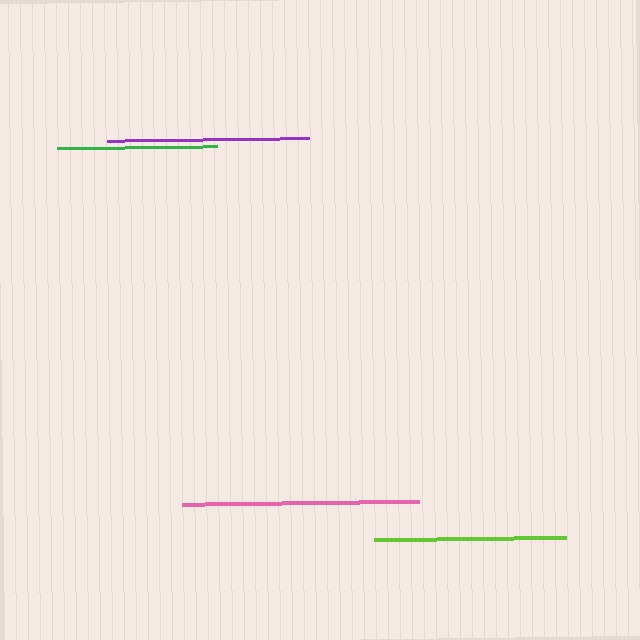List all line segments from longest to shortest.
From longest to shortest: pink, purple, lime, green.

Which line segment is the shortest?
The green line is the shortest at approximately 160 pixels.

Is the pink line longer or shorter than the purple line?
The pink line is longer than the purple line.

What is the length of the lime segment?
The lime segment is approximately 193 pixels long.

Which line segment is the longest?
The pink line is the longest at approximately 237 pixels.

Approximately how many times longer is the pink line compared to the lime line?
The pink line is approximately 1.2 times the length of the lime line.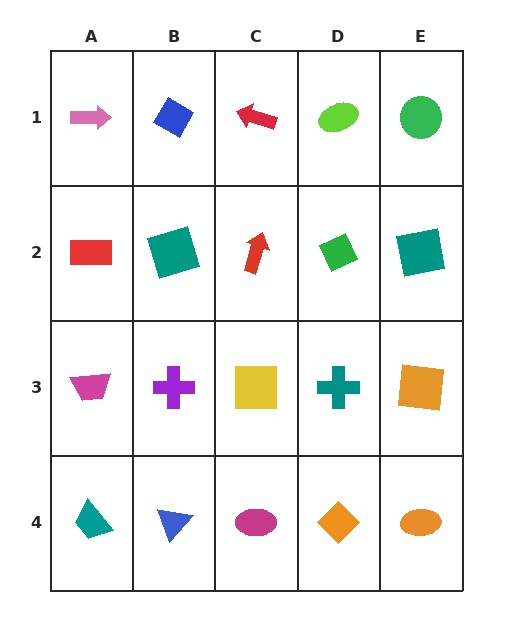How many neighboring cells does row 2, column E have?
3.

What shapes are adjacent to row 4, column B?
A purple cross (row 3, column B), a teal trapezoid (row 4, column A), a magenta ellipse (row 4, column C).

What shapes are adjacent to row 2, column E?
A green circle (row 1, column E), an orange square (row 3, column E), a green diamond (row 2, column D).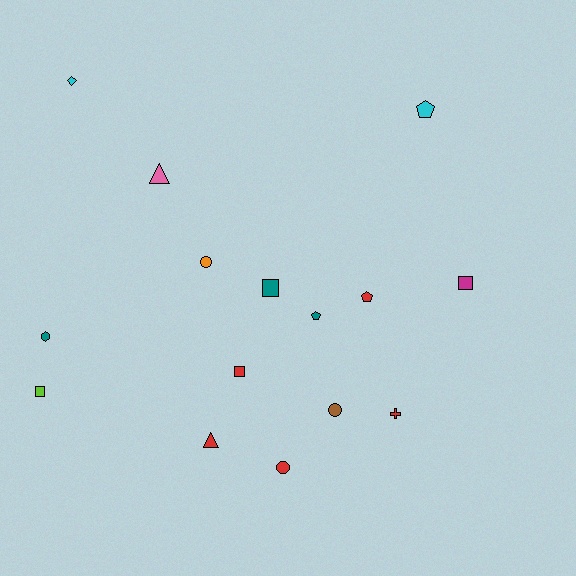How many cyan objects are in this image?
There are 2 cyan objects.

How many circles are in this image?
There are 3 circles.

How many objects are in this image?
There are 15 objects.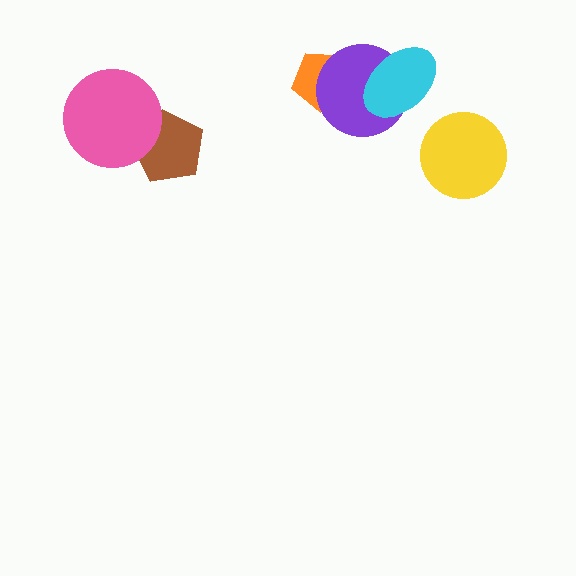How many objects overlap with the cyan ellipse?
1 object overlaps with the cyan ellipse.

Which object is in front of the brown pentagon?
The pink circle is in front of the brown pentagon.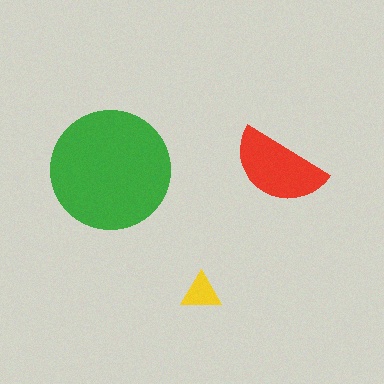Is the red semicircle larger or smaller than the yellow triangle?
Larger.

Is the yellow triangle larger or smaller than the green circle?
Smaller.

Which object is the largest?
The green circle.